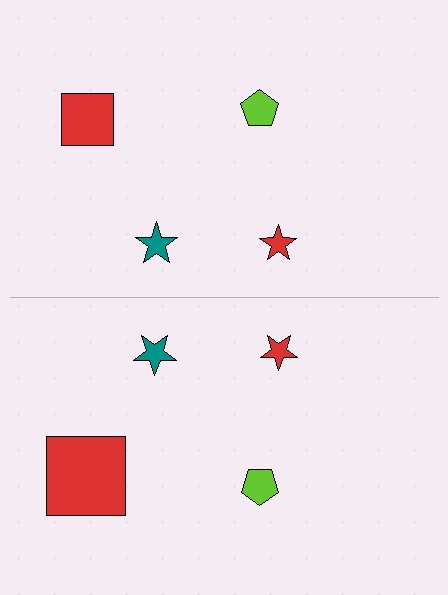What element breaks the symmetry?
The red square on the bottom side has a different size than its mirror counterpart.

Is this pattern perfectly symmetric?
No, the pattern is not perfectly symmetric. The red square on the bottom side has a different size than its mirror counterpart.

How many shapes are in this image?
There are 8 shapes in this image.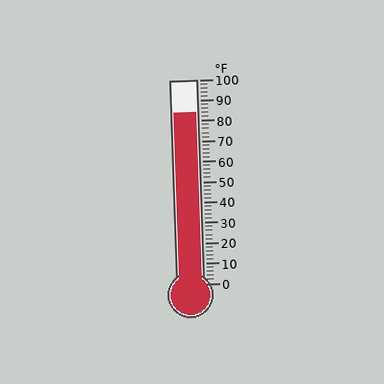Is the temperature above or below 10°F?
The temperature is above 10°F.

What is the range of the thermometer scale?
The thermometer scale ranges from 0°F to 100°F.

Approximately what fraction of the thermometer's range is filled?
The thermometer is filled to approximately 85% of its range.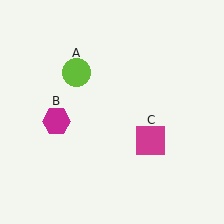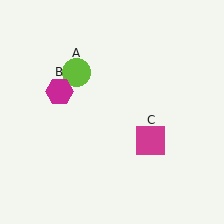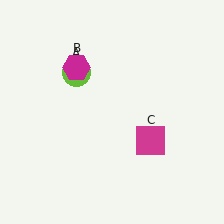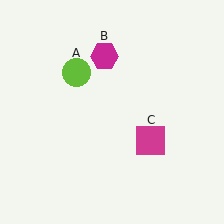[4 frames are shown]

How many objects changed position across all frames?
1 object changed position: magenta hexagon (object B).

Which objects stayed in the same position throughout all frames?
Lime circle (object A) and magenta square (object C) remained stationary.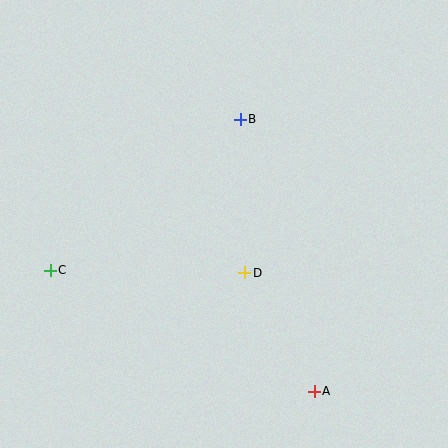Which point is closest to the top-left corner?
Point B is closest to the top-left corner.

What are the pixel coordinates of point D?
Point D is at (245, 273).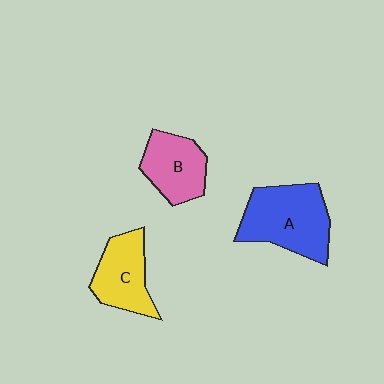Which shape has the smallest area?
Shape B (pink).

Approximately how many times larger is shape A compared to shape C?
Approximately 1.4 times.